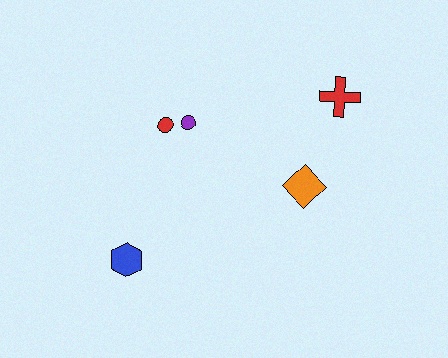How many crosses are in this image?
There is 1 cross.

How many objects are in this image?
There are 5 objects.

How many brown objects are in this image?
There are no brown objects.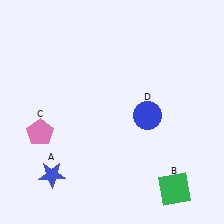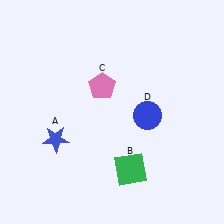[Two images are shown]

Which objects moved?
The objects that moved are: the blue star (A), the green square (B), the pink pentagon (C).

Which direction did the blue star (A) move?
The blue star (A) moved up.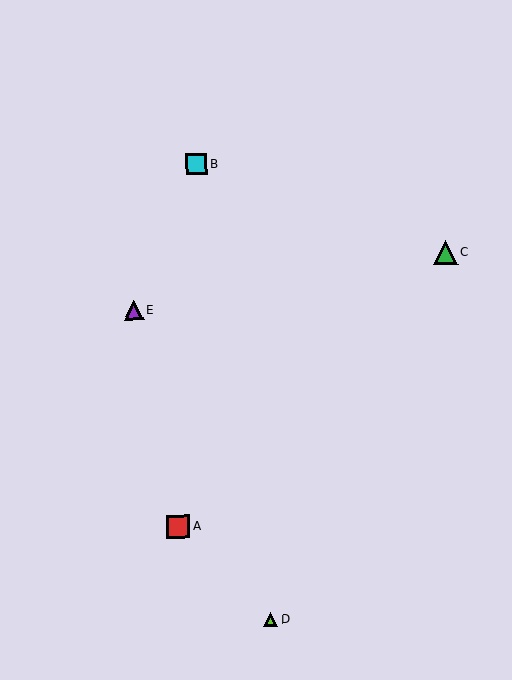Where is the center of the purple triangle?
The center of the purple triangle is at (134, 310).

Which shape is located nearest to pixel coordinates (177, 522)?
The red square (labeled A) at (178, 527) is nearest to that location.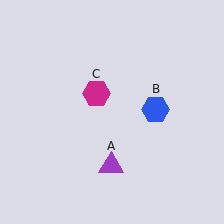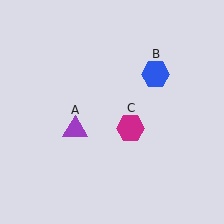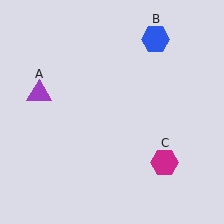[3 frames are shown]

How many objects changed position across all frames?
3 objects changed position: purple triangle (object A), blue hexagon (object B), magenta hexagon (object C).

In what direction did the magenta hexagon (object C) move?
The magenta hexagon (object C) moved down and to the right.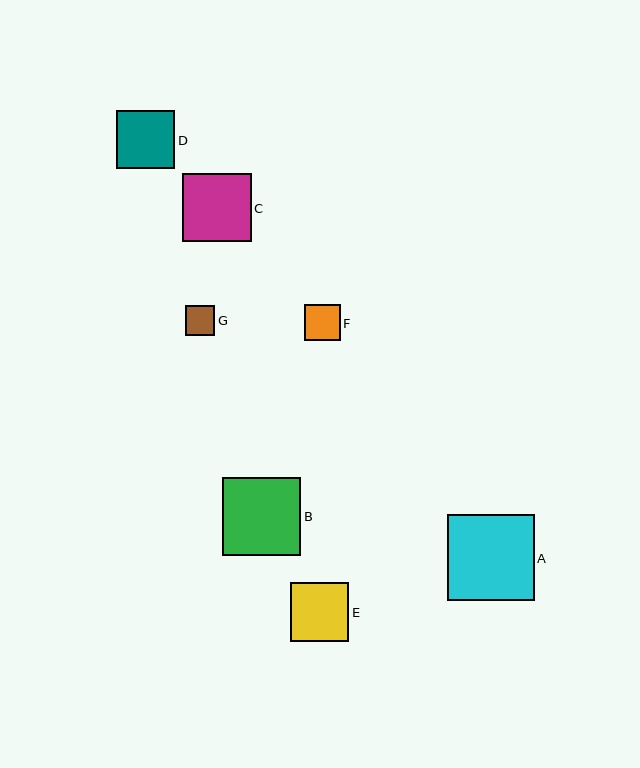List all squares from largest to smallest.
From largest to smallest: A, B, C, D, E, F, G.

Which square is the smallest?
Square G is the smallest with a size of approximately 30 pixels.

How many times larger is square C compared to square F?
Square C is approximately 1.9 times the size of square F.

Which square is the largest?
Square A is the largest with a size of approximately 86 pixels.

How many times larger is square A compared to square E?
Square A is approximately 1.5 times the size of square E.